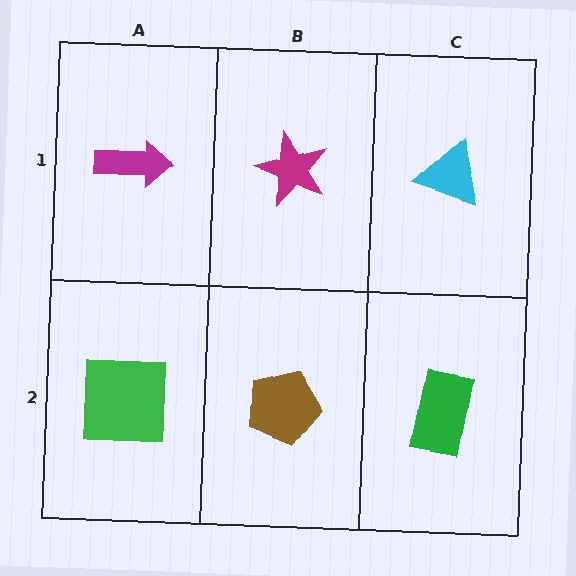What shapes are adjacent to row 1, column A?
A green square (row 2, column A), a magenta star (row 1, column B).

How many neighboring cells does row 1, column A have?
2.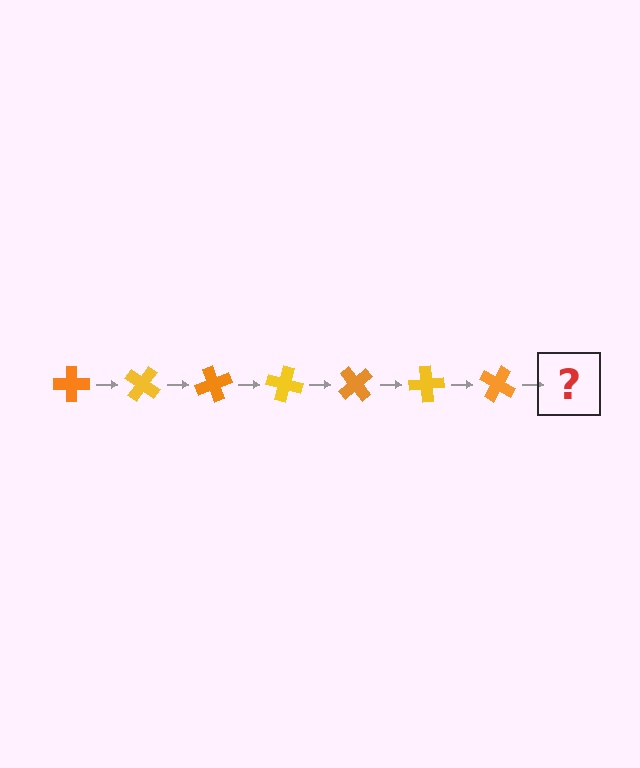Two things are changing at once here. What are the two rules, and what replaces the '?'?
The two rules are that it rotates 35 degrees each step and the color cycles through orange and yellow. The '?' should be a yellow cross, rotated 245 degrees from the start.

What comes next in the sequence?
The next element should be a yellow cross, rotated 245 degrees from the start.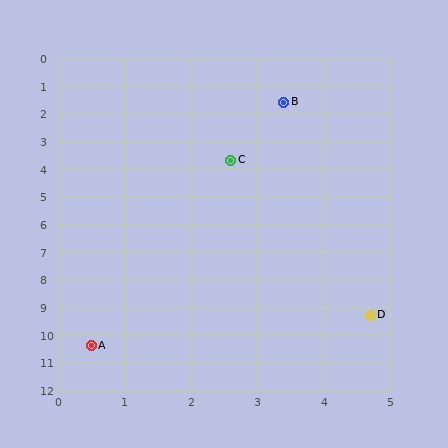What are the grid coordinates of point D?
Point D is at approximately (4.7, 9.3).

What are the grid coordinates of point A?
Point A is at approximately (0.5, 10.4).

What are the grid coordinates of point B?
Point B is at approximately (3.4, 1.6).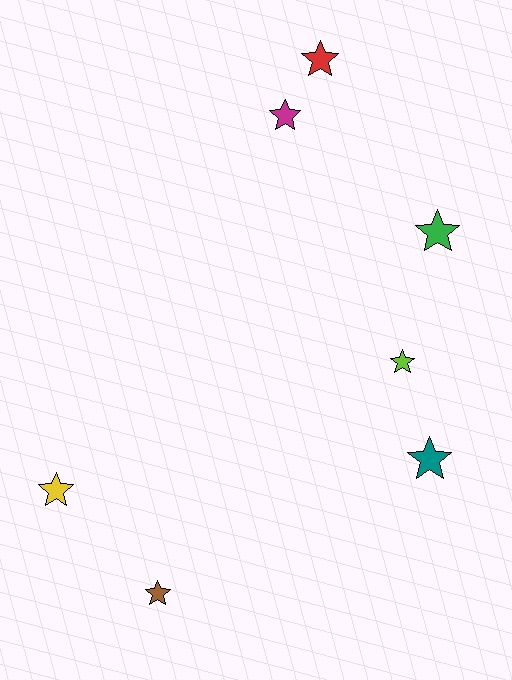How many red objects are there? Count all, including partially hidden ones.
There is 1 red object.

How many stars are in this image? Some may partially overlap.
There are 7 stars.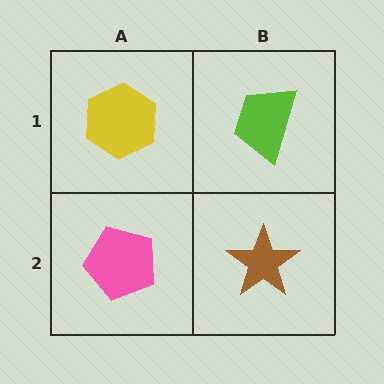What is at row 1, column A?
A yellow hexagon.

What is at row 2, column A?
A pink pentagon.